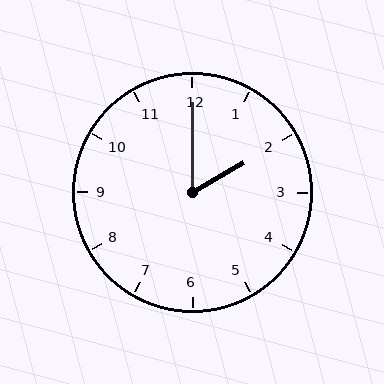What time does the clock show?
2:00.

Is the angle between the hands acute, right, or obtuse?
It is acute.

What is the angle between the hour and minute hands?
Approximately 60 degrees.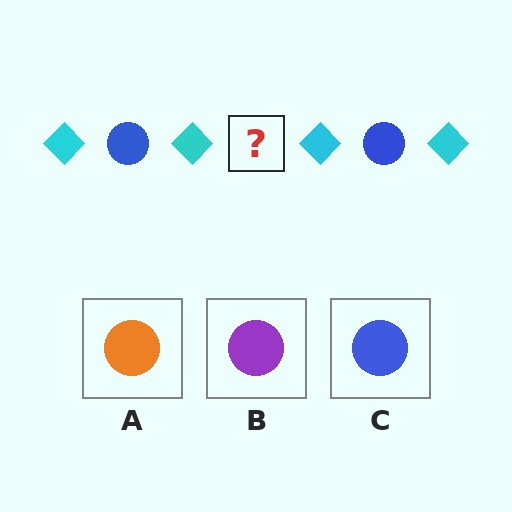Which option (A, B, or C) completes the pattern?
C.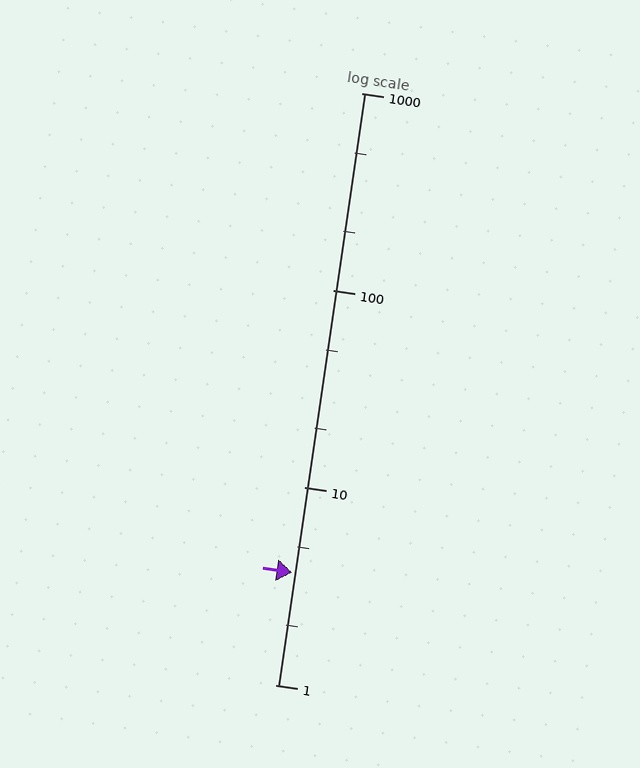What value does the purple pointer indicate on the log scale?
The pointer indicates approximately 3.7.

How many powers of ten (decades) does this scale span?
The scale spans 3 decades, from 1 to 1000.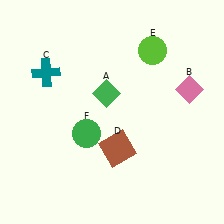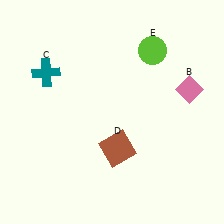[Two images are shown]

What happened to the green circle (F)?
The green circle (F) was removed in Image 2. It was in the bottom-left area of Image 1.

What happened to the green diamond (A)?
The green diamond (A) was removed in Image 2. It was in the top-left area of Image 1.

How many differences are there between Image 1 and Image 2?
There are 2 differences between the two images.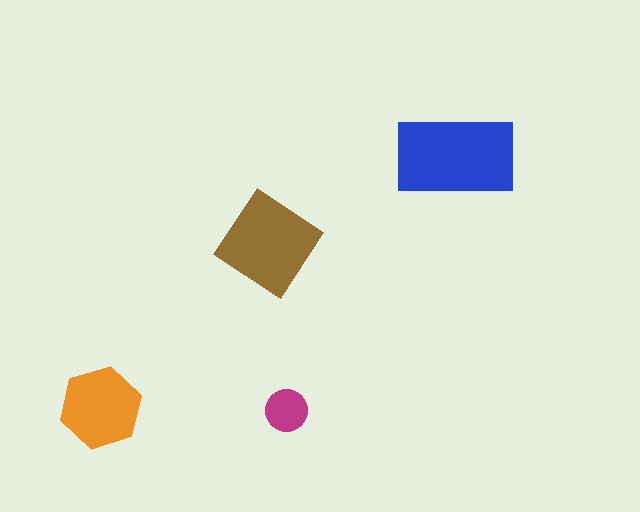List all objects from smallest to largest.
The magenta circle, the orange hexagon, the brown diamond, the blue rectangle.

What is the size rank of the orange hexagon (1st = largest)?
3rd.